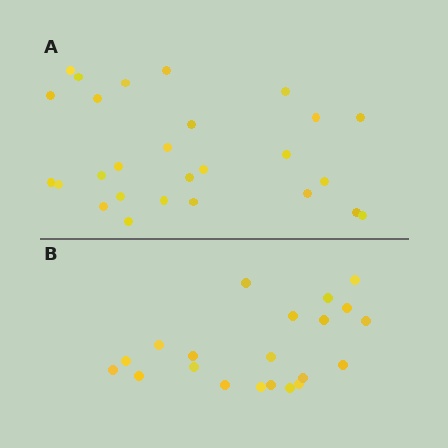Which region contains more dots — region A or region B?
Region A (the top region) has more dots.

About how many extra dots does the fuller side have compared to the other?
Region A has about 6 more dots than region B.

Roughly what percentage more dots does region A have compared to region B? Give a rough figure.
About 30% more.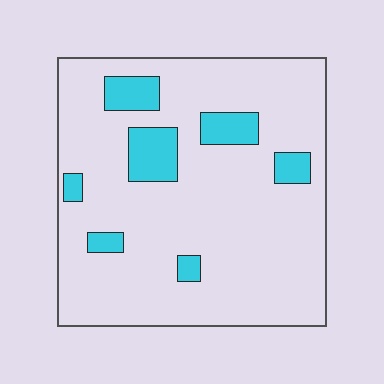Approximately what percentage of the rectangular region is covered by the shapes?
Approximately 15%.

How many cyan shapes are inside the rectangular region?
7.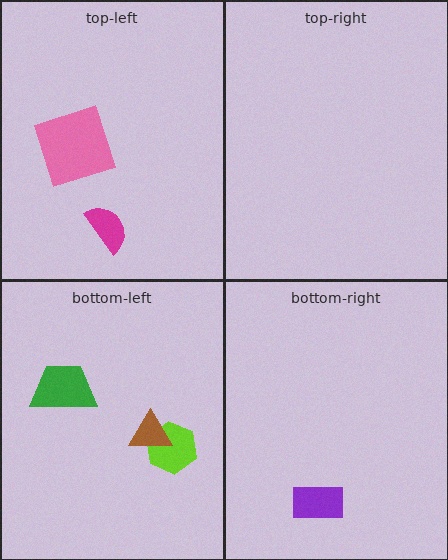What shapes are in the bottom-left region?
The green trapezoid, the lime hexagon, the brown triangle.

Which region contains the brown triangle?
The bottom-left region.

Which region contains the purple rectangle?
The bottom-right region.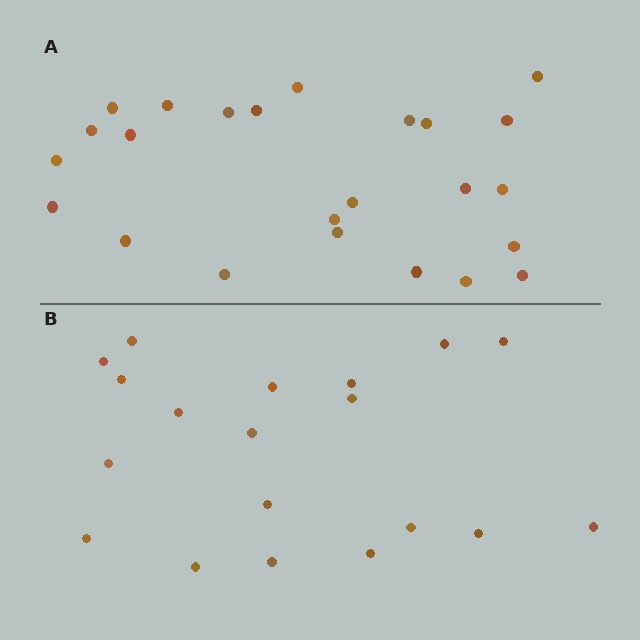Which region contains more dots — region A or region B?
Region A (the top region) has more dots.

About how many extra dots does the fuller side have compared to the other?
Region A has about 5 more dots than region B.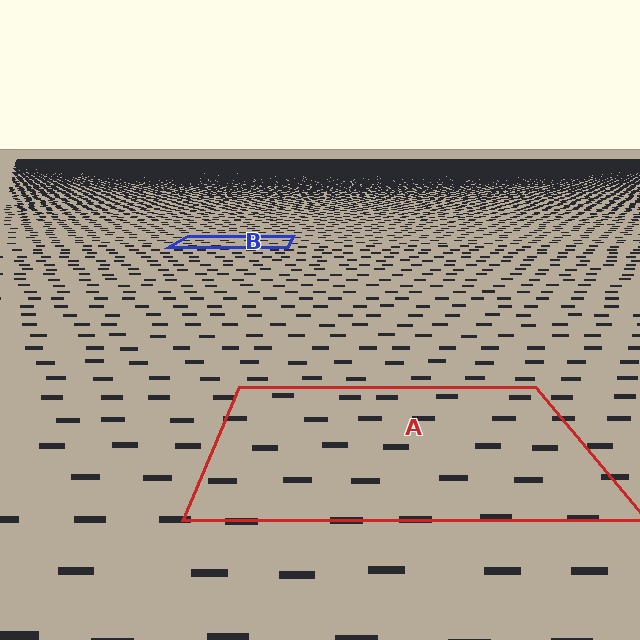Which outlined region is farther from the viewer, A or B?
Region B is farther from the viewer — the texture elements inside it appear smaller and more densely packed.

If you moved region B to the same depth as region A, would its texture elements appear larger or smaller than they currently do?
They would appear larger. At a closer depth, the same texture elements are projected at a bigger on-screen size.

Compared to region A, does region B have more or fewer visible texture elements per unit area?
Region B has more texture elements per unit area — they are packed more densely because it is farther away.